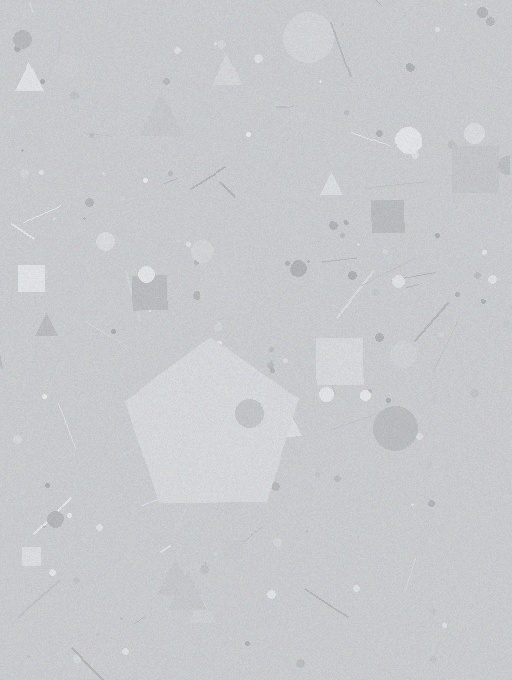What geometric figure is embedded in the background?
A pentagon is embedded in the background.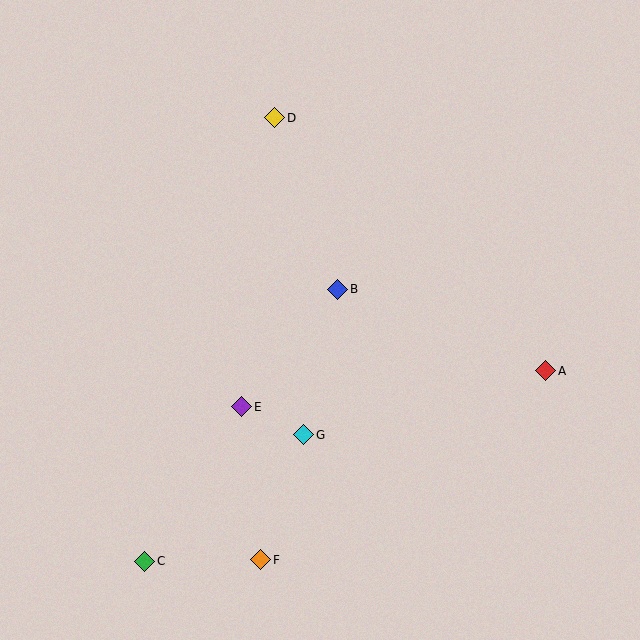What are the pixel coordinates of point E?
Point E is at (242, 407).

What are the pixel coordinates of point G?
Point G is at (304, 435).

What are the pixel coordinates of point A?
Point A is at (546, 371).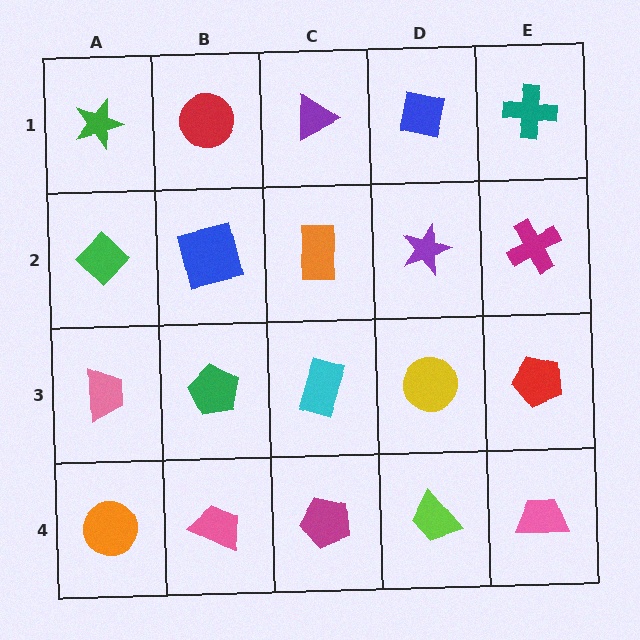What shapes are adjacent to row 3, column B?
A blue square (row 2, column B), a pink trapezoid (row 4, column B), a pink trapezoid (row 3, column A), a cyan rectangle (row 3, column C).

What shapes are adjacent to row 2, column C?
A purple triangle (row 1, column C), a cyan rectangle (row 3, column C), a blue square (row 2, column B), a purple star (row 2, column D).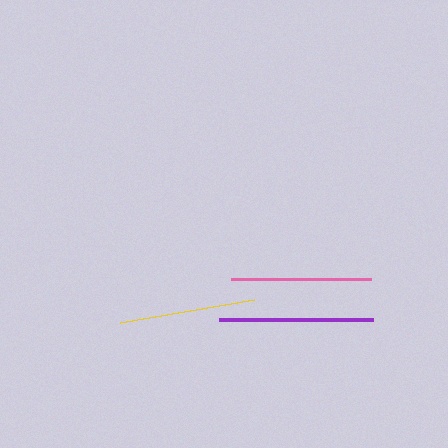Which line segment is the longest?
The purple line is the longest at approximately 154 pixels.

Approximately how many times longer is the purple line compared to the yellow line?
The purple line is approximately 1.1 times the length of the yellow line.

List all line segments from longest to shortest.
From longest to shortest: purple, pink, yellow.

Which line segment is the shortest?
The yellow line is the shortest at approximately 135 pixels.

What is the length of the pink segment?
The pink segment is approximately 139 pixels long.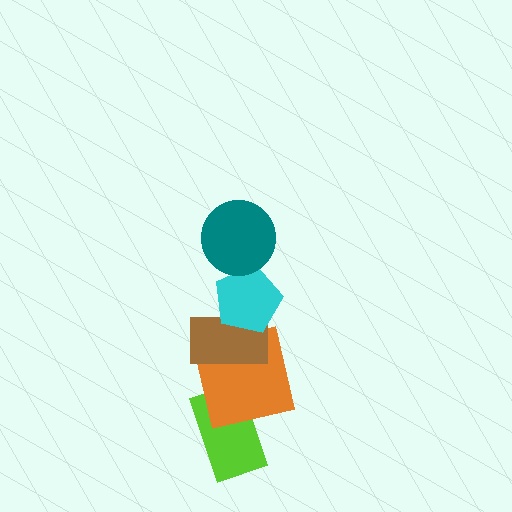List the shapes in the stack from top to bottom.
From top to bottom: the teal circle, the cyan pentagon, the brown rectangle, the orange square, the lime rectangle.